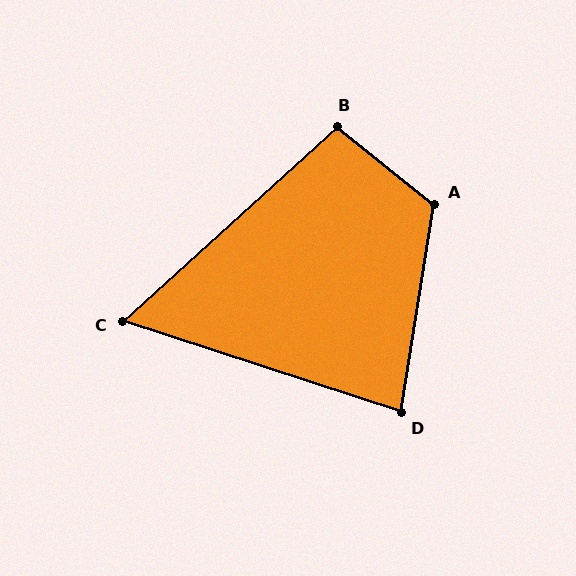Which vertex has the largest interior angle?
A, at approximately 120 degrees.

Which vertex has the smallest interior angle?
C, at approximately 60 degrees.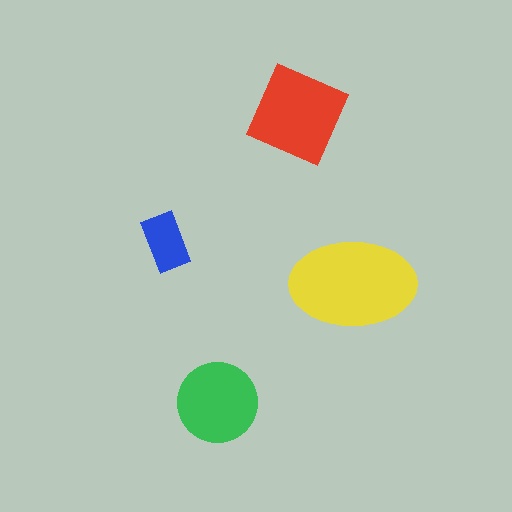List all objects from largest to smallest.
The yellow ellipse, the red diamond, the green circle, the blue rectangle.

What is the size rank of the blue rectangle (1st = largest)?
4th.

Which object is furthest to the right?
The yellow ellipse is rightmost.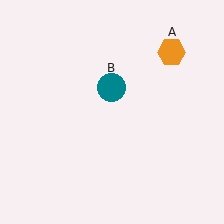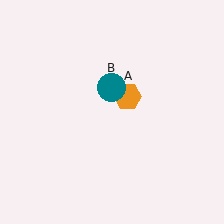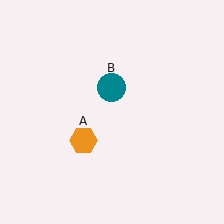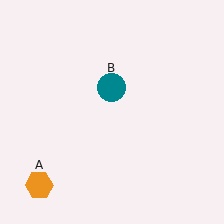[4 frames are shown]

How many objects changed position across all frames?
1 object changed position: orange hexagon (object A).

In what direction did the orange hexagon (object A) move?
The orange hexagon (object A) moved down and to the left.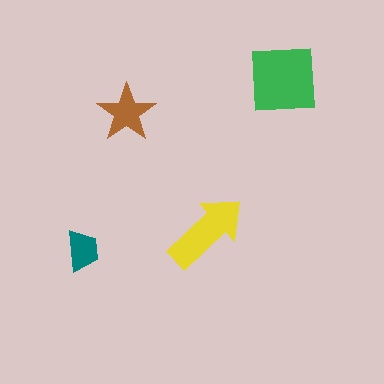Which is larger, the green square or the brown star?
The green square.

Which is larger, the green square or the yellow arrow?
The green square.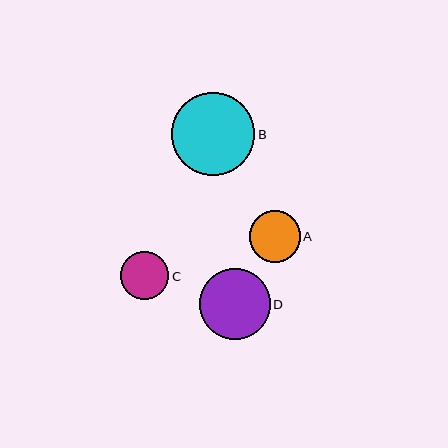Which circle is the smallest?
Circle C is the smallest with a size of approximately 48 pixels.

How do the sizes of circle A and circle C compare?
Circle A and circle C are approximately the same size.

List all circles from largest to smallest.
From largest to smallest: B, D, A, C.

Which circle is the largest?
Circle B is the largest with a size of approximately 83 pixels.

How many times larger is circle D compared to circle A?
Circle D is approximately 1.4 times the size of circle A.